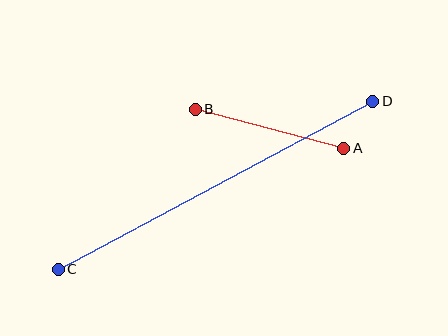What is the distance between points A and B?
The distance is approximately 153 pixels.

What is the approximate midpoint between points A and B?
The midpoint is at approximately (270, 129) pixels.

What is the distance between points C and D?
The distance is approximately 357 pixels.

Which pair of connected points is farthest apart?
Points C and D are farthest apart.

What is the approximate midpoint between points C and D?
The midpoint is at approximately (216, 185) pixels.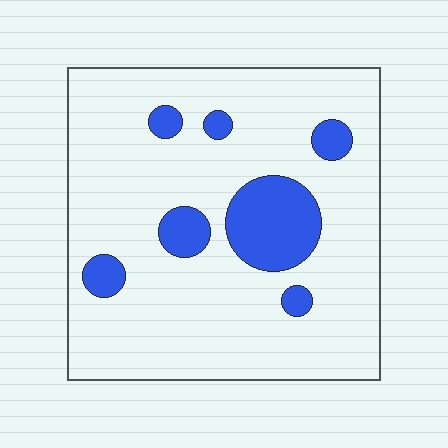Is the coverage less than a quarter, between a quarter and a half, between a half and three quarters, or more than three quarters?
Less than a quarter.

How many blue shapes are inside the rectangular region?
7.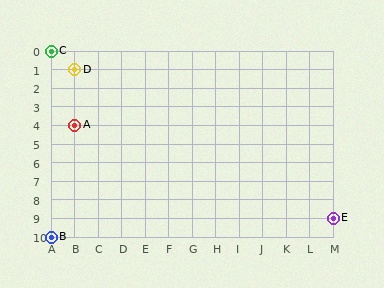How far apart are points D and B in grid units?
Points D and B are 1 column and 9 rows apart (about 9.1 grid units diagonally).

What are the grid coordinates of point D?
Point D is at grid coordinates (B, 1).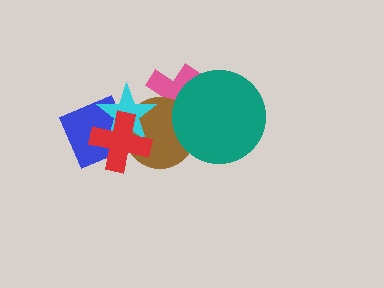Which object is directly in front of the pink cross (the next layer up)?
The brown circle is directly in front of the pink cross.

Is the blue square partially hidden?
Yes, it is partially covered by another shape.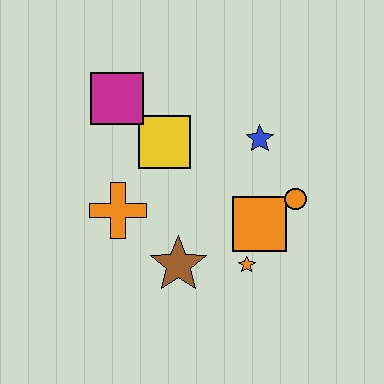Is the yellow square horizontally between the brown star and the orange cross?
Yes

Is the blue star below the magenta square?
Yes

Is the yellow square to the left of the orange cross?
No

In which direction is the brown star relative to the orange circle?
The brown star is to the left of the orange circle.